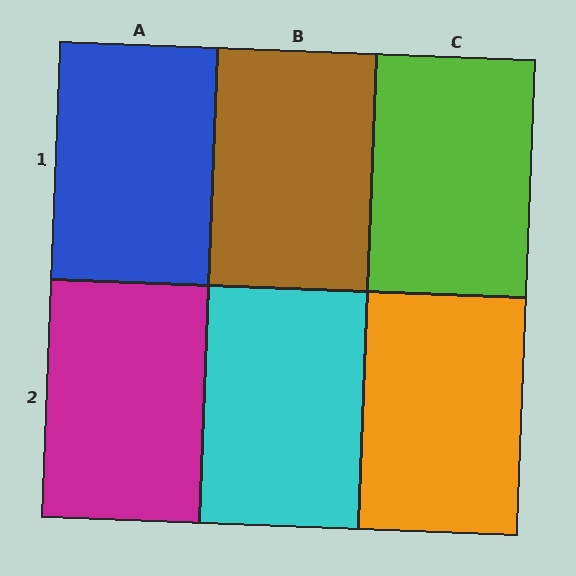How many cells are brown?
1 cell is brown.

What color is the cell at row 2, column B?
Cyan.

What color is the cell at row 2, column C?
Orange.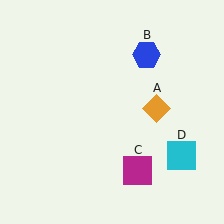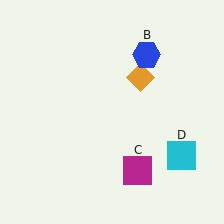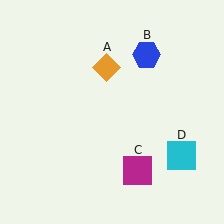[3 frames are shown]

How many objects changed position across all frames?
1 object changed position: orange diamond (object A).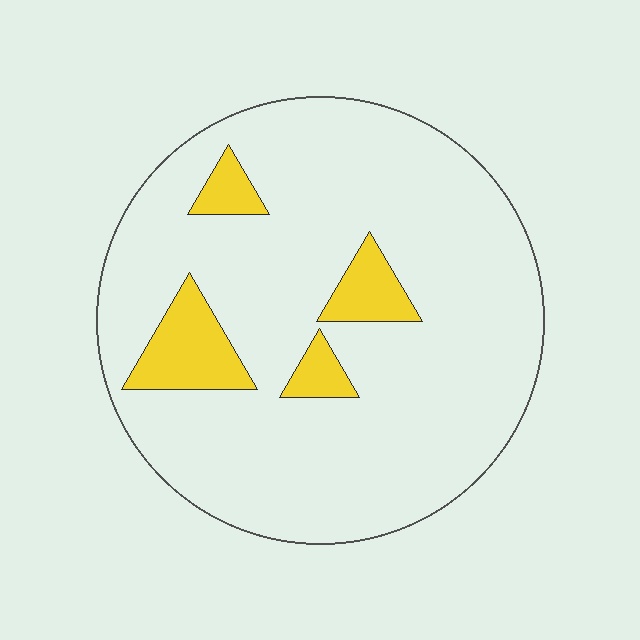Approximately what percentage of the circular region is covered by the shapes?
Approximately 10%.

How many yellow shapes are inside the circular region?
4.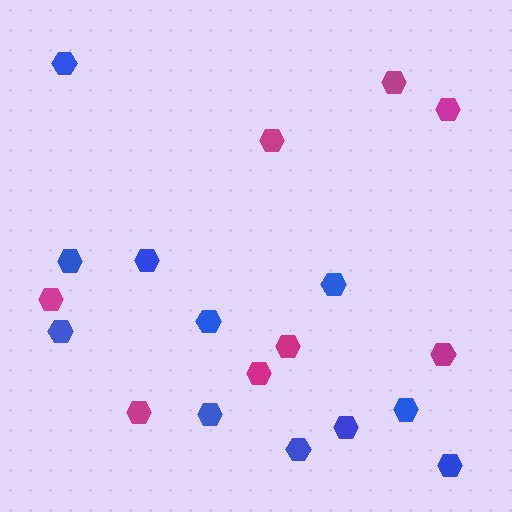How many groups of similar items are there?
There are 2 groups: one group of magenta hexagons (8) and one group of blue hexagons (11).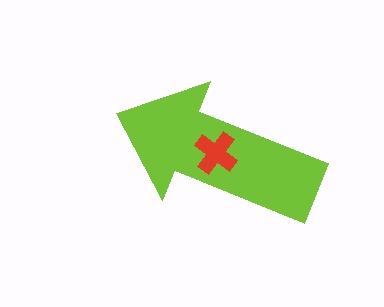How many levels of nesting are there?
2.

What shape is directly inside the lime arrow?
The red cross.